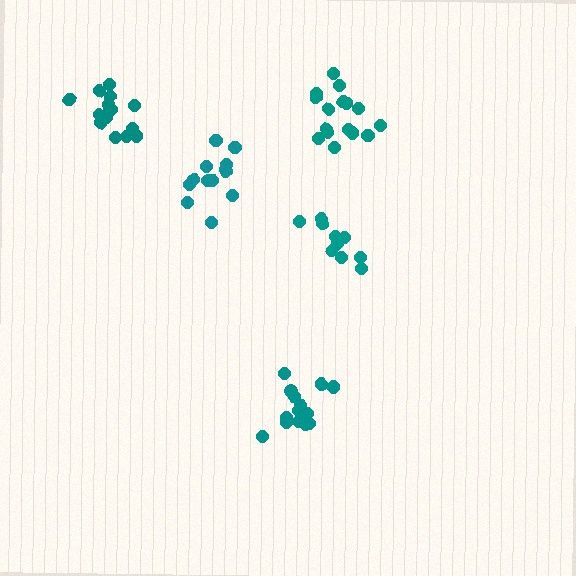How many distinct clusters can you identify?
There are 5 distinct clusters.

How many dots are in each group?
Group 1: 14 dots, Group 2: 13 dots, Group 3: 10 dots, Group 4: 16 dots, Group 5: 15 dots (68 total).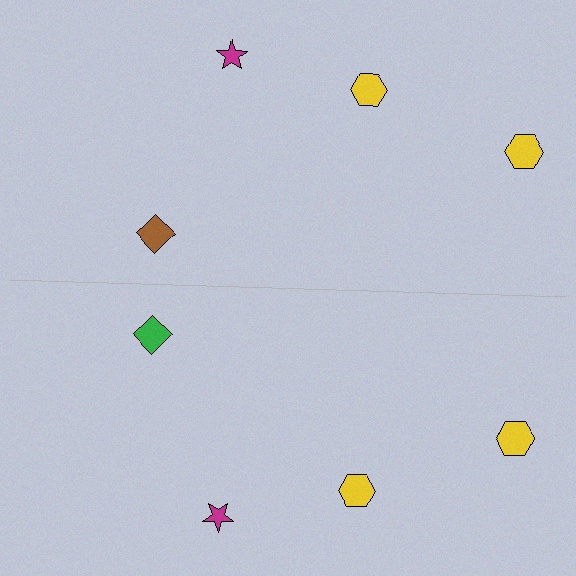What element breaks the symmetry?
The green diamond on the bottom side breaks the symmetry — its mirror counterpart is brown.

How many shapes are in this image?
There are 8 shapes in this image.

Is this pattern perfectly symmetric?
No, the pattern is not perfectly symmetric. The green diamond on the bottom side breaks the symmetry — its mirror counterpart is brown.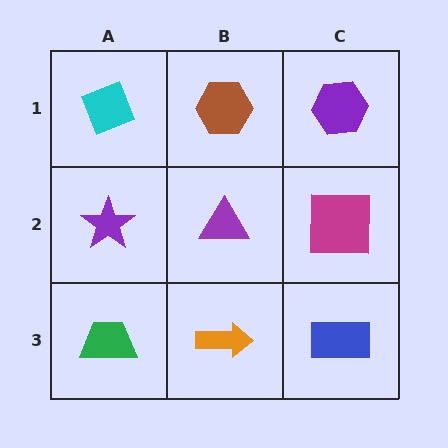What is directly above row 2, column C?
A purple hexagon.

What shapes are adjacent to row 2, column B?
A brown hexagon (row 1, column B), an orange arrow (row 3, column B), a purple star (row 2, column A), a magenta square (row 2, column C).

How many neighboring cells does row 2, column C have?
3.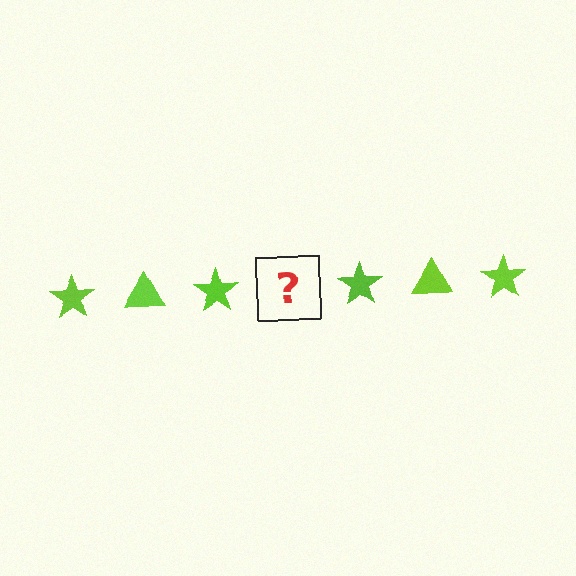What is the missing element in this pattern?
The missing element is a lime triangle.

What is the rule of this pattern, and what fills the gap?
The rule is that the pattern cycles through star, triangle shapes in lime. The gap should be filled with a lime triangle.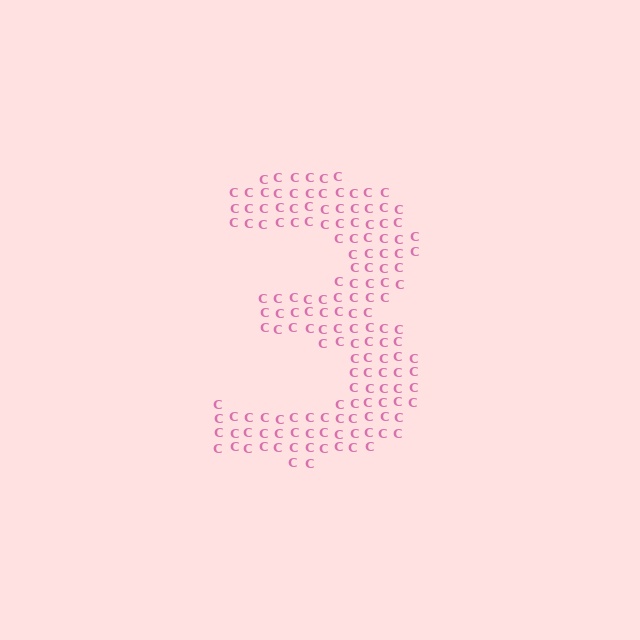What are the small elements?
The small elements are letter C's.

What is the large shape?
The large shape is the digit 3.